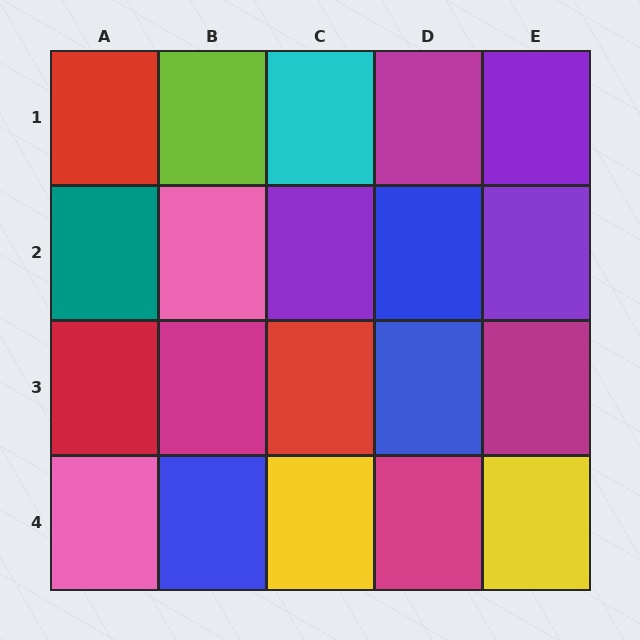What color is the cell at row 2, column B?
Pink.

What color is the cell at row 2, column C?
Purple.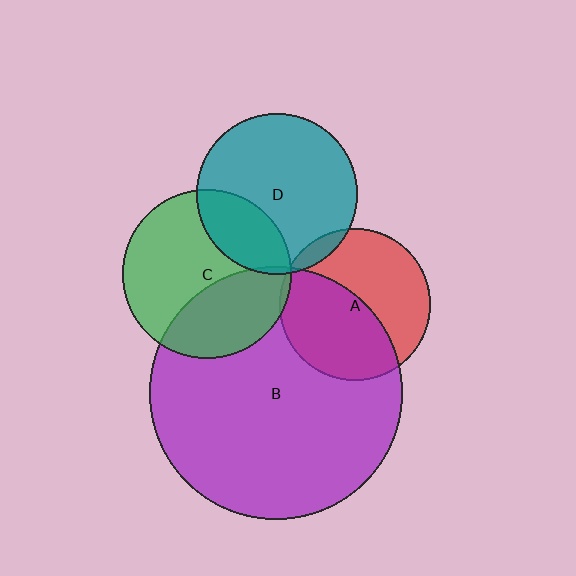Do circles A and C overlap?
Yes.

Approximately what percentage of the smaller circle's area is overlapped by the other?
Approximately 5%.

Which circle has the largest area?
Circle B (purple).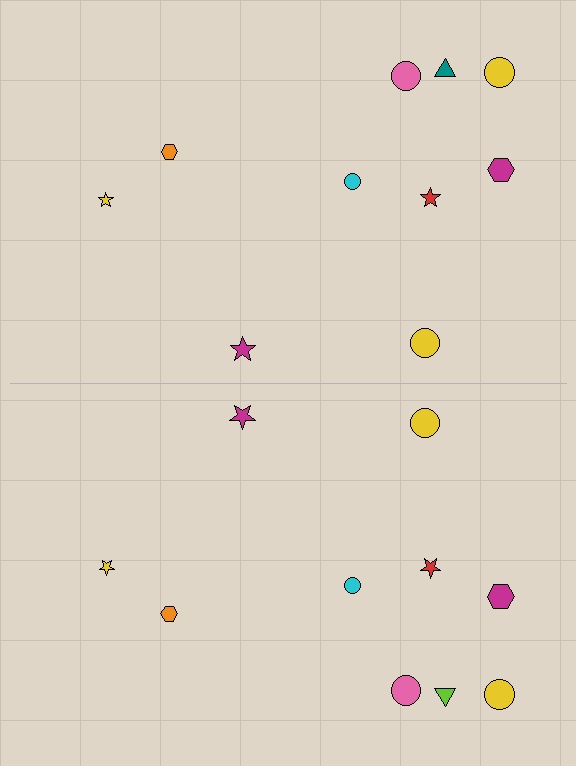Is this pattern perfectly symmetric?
No, the pattern is not perfectly symmetric. The lime triangle on the bottom side breaks the symmetry — its mirror counterpart is teal.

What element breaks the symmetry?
The lime triangle on the bottom side breaks the symmetry — its mirror counterpart is teal.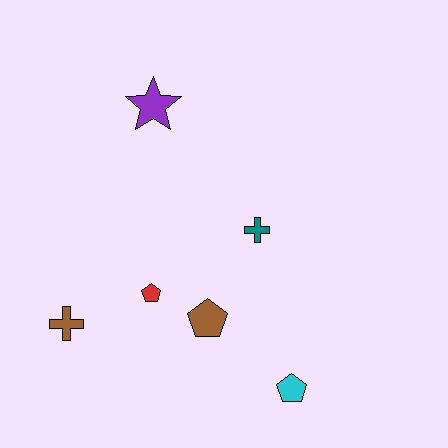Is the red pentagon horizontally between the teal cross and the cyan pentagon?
No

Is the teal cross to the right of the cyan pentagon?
No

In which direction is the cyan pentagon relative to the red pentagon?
The cyan pentagon is to the right of the red pentagon.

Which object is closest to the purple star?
The teal cross is closest to the purple star.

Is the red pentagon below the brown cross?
No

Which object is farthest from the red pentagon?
The purple star is farthest from the red pentagon.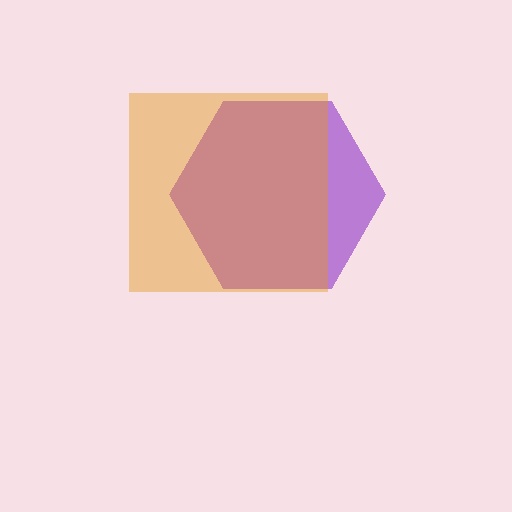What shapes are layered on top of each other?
The layered shapes are: a purple hexagon, an orange square.